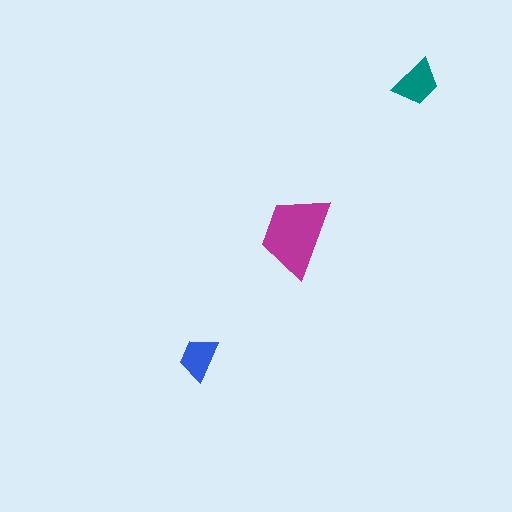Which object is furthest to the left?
The blue trapezoid is leftmost.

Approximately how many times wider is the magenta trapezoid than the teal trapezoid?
About 1.5 times wider.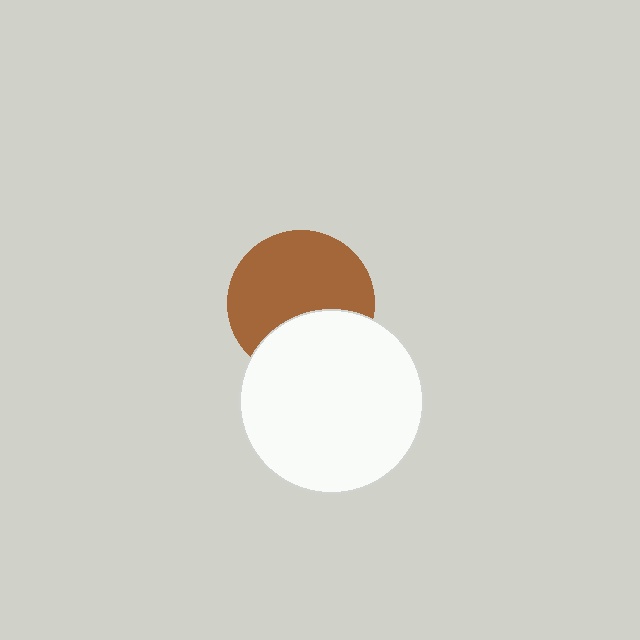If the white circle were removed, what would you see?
You would see the complete brown circle.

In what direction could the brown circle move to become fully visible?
The brown circle could move up. That would shift it out from behind the white circle entirely.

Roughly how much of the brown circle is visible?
Most of it is visible (roughly 67%).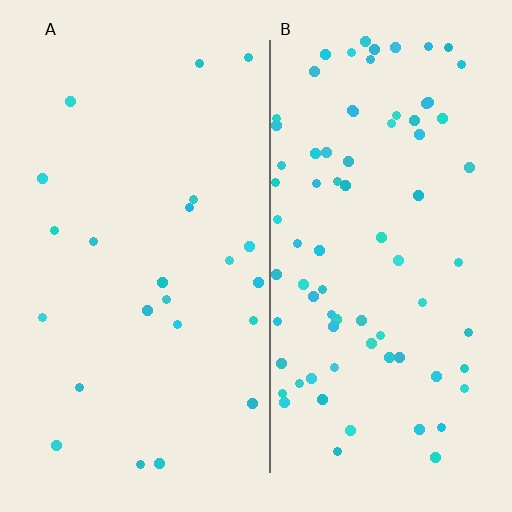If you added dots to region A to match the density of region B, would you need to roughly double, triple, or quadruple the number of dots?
Approximately triple.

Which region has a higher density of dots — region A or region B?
B (the right).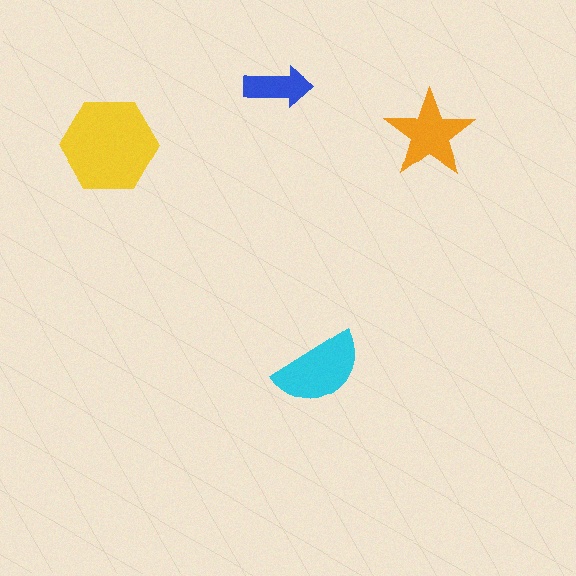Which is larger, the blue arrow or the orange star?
The orange star.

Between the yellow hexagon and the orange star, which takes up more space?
The yellow hexagon.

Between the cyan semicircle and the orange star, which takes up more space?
The cyan semicircle.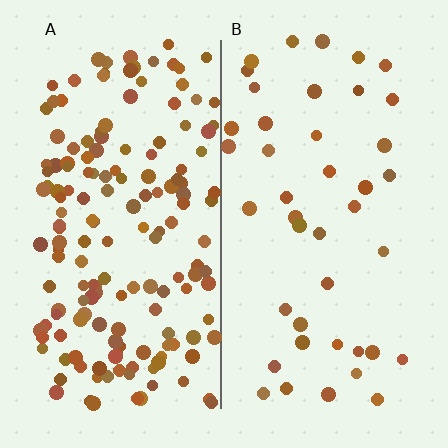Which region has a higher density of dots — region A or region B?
A (the left).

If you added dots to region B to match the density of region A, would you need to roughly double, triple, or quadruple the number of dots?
Approximately quadruple.